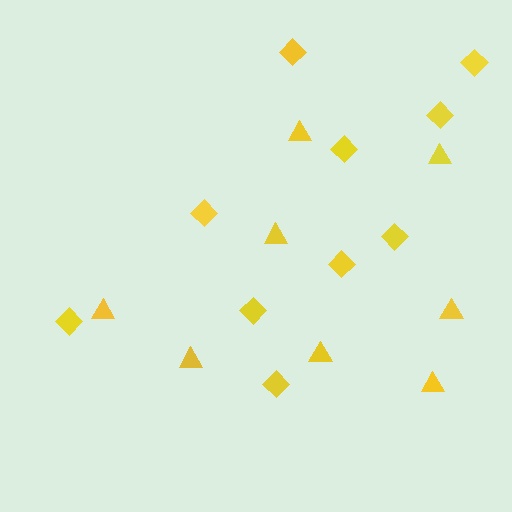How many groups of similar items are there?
There are 2 groups: one group of triangles (8) and one group of diamonds (10).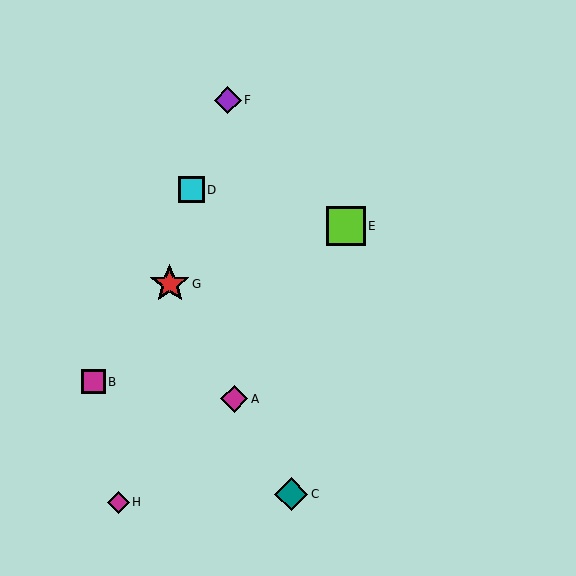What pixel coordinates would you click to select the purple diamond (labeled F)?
Click at (228, 100) to select the purple diamond F.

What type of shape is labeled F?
Shape F is a purple diamond.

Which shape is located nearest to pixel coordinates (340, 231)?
The lime square (labeled E) at (346, 226) is nearest to that location.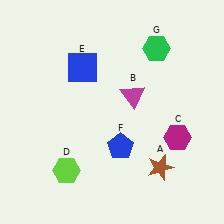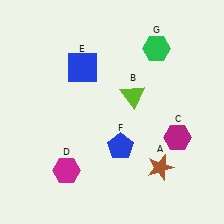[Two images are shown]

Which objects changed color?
B changed from magenta to lime. D changed from lime to magenta.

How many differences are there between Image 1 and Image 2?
There are 2 differences between the two images.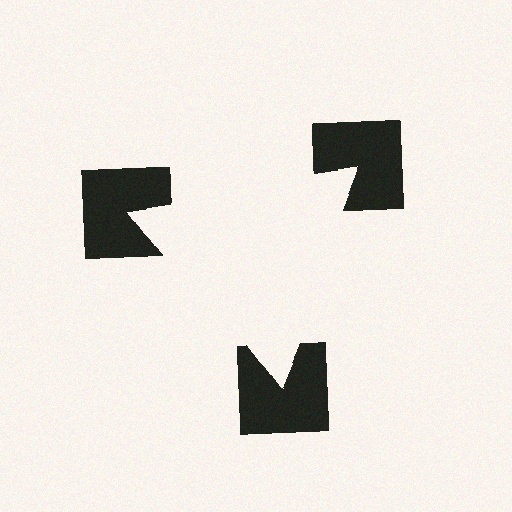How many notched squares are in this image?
There are 3 — one at each vertex of the illusory triangle.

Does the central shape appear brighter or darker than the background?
It typically appears slightly brighter than the background, even though no actual brightness change is drawn.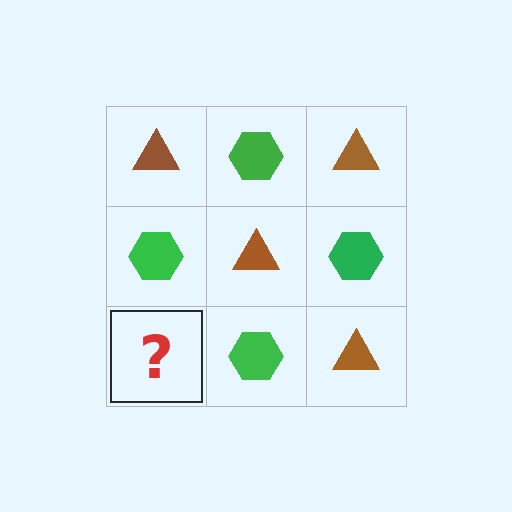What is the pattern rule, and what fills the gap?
The rule is that it alternates brown triangle and green hexagon in a checkerboard pattern. The gap should be filled with a brown triangle.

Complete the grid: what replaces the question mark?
The question mark should be replaced with a brown triangle.